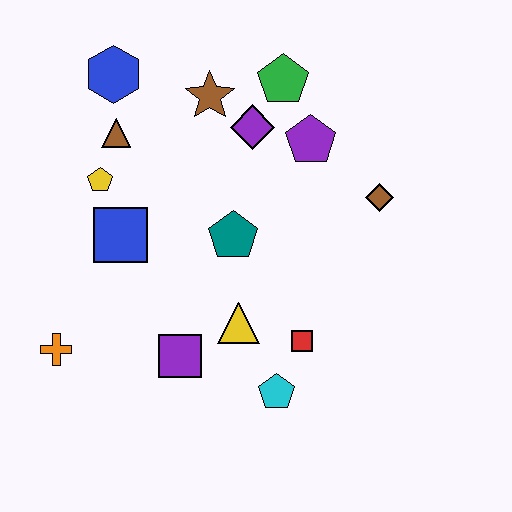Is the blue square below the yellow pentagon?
Yes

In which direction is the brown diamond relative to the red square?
The brown diamond is above the red square.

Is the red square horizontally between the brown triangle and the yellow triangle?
No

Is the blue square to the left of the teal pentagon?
Yes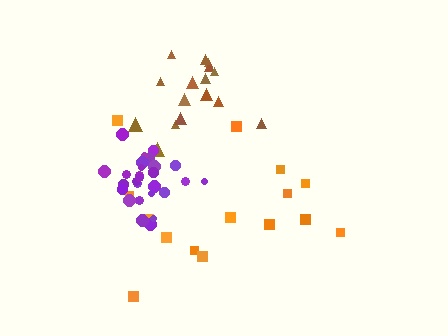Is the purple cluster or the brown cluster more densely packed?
Purple.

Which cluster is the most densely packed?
Purple.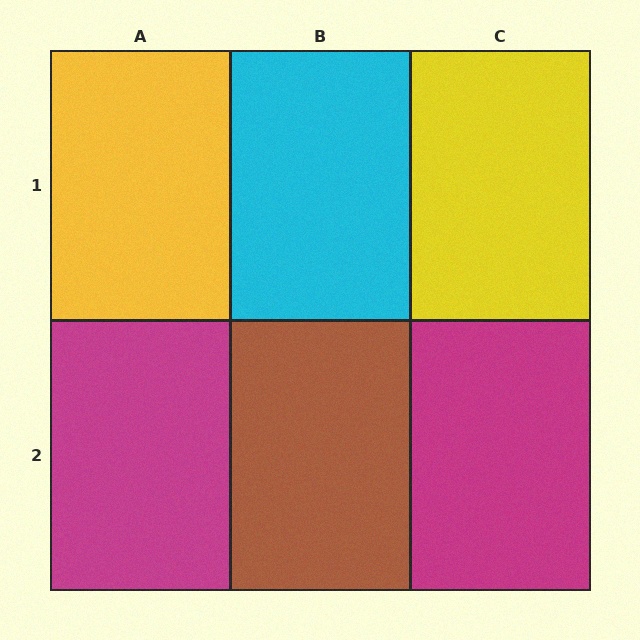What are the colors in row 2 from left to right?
Magenta, brown, magenta.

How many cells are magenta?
2 cells are magenta.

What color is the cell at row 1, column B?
Cyan.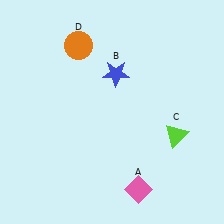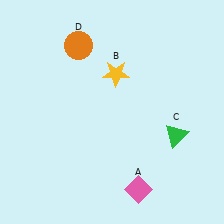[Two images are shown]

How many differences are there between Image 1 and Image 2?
There are 2 differences between the two images.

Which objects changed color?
B changed from blue to yellow. C changed from lime to green.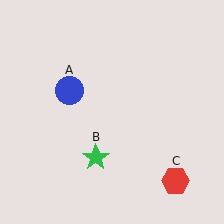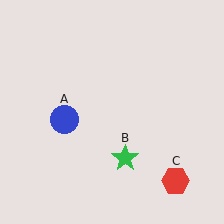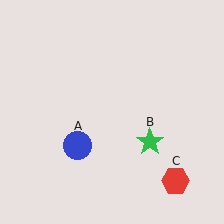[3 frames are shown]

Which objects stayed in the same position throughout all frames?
Red hexagon (object C) remained stationary.